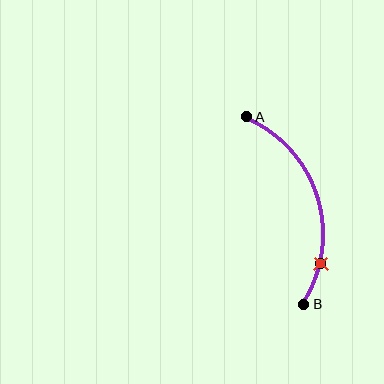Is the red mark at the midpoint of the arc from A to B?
No. The red mark lies on the arc but is closer to endpoint B. The arc midpoint would be at the point on the curve equidistant along the arc from both A and B.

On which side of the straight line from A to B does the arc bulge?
The arc bulges to the right of the straight line connecting A and B.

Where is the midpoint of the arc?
The arc midpoint is the point on the curve farthest from the straight line joining A and B. It sits to the right of that line.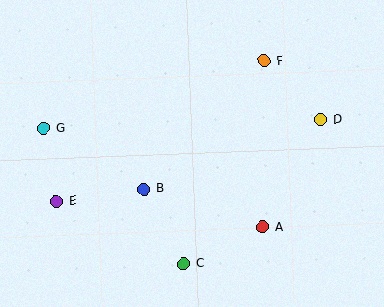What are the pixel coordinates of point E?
Point E is at (56, 201).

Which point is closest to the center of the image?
Point B at (144, 189) is closest to the center.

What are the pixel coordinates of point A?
Point A is at (263, 227).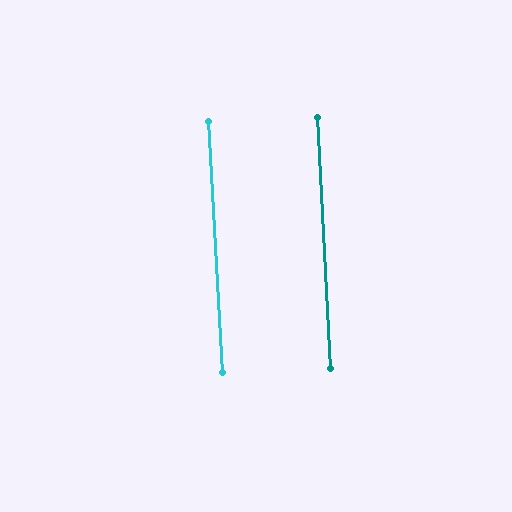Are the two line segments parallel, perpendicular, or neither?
Parallel — their directions differ by only 0.1°.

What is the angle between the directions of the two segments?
Approximately 0 degrees.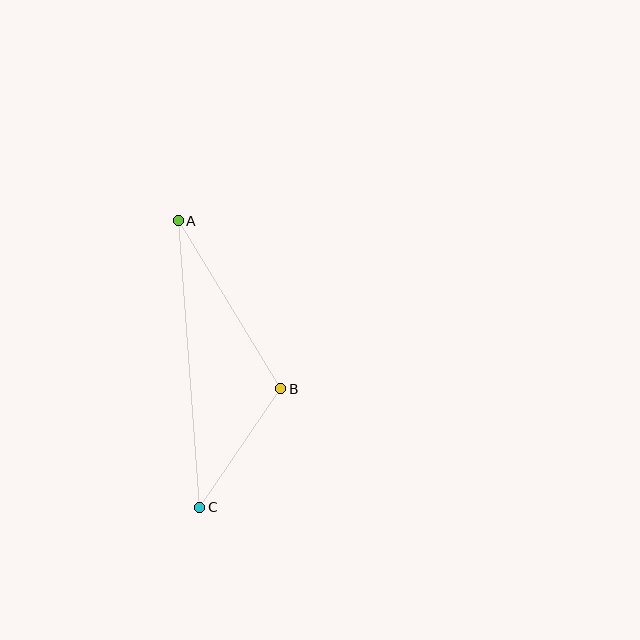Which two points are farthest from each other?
Points A and C are farthest from each other.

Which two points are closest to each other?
Points B and C are closest to each other.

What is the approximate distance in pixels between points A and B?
The distance between A and B is approximately 197 pixels.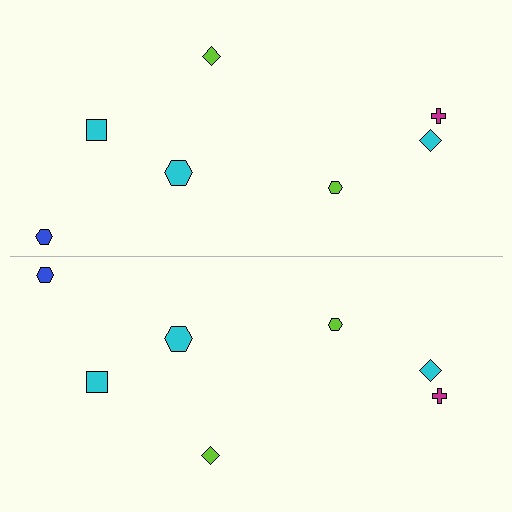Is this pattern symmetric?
Yes, this pattern has bilateral (reflection) symmetry.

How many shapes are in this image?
There are 14 shapes in this image.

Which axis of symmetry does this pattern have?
The pattern has a horizontal axis of symmetry running through the center of the image.